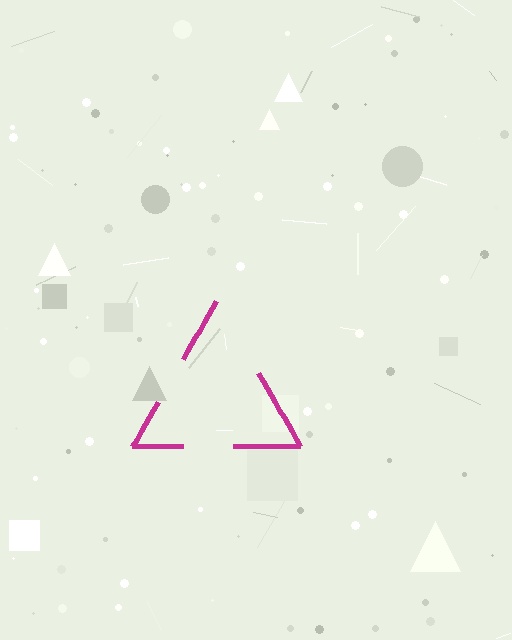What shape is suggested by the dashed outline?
The dashed outline suggests a triangle.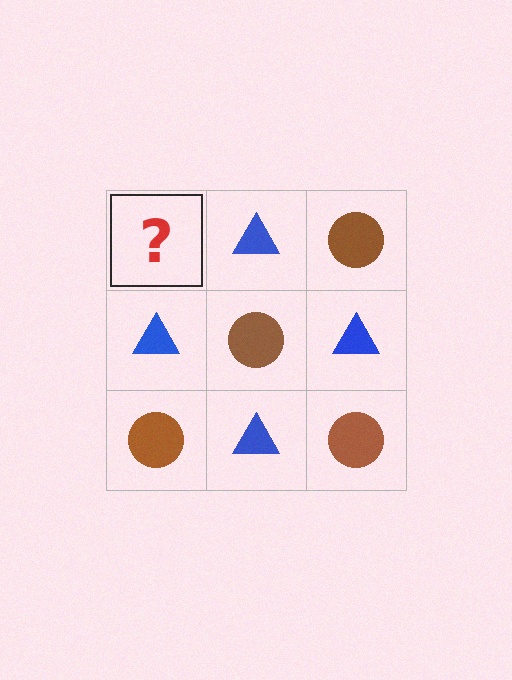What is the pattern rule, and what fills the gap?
The rule is that it alternates brown circle and blue triangle in a checkerboard pattern. The gap should be filled with a brown circle.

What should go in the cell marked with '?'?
The missing cell should contain a brown circle.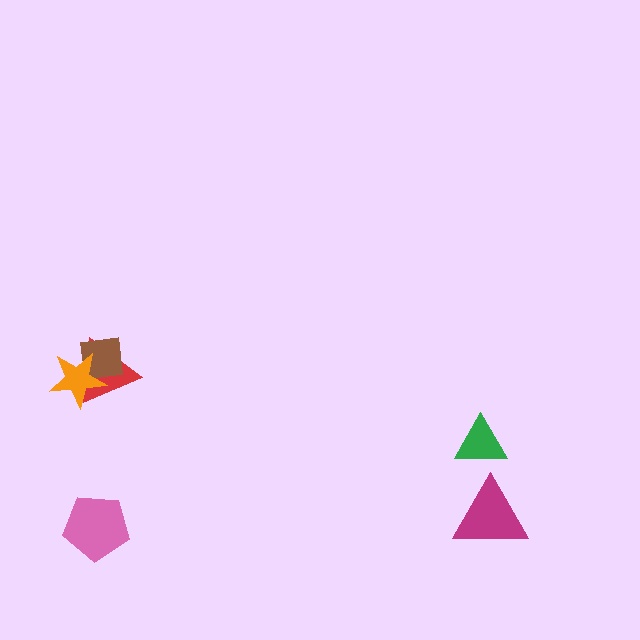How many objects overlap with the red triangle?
2 objects overlap with the red triangle.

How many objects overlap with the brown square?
2 objects overlap with the brown square.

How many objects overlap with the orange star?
2 objects overlap with the orange star.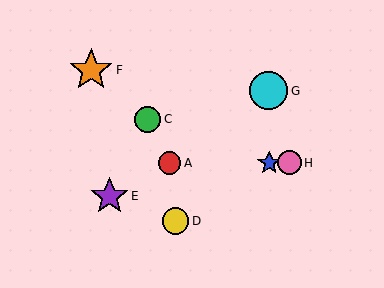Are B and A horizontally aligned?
Yes, both are at y≈163.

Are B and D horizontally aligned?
No, B is at y≈163 and D is at y≈221.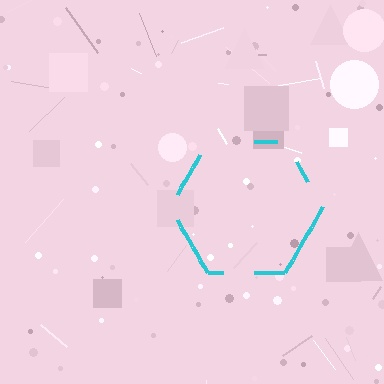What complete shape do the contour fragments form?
The contour fragments form a hexagon.